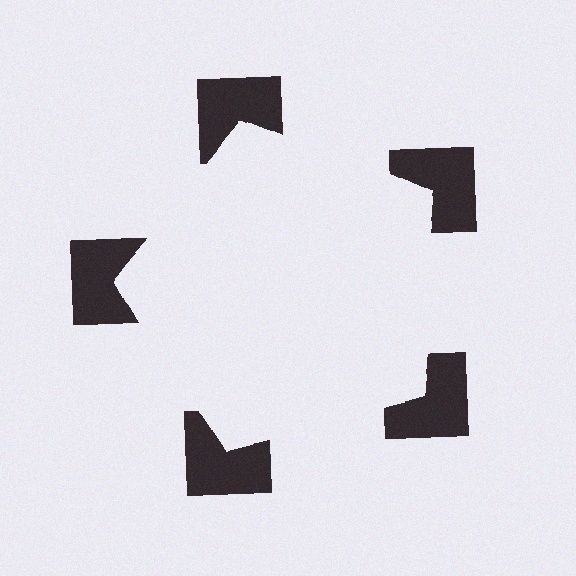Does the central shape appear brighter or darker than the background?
It typically appears slightly brighter than the background, even though no actual brightness change is drawn.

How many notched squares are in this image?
There are 5 — one at each vertex of the illusory pentagon.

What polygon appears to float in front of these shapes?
An illusory pentagon — its edges are inferred from the aligned wedge cuts in the notched squares, not physically drawn.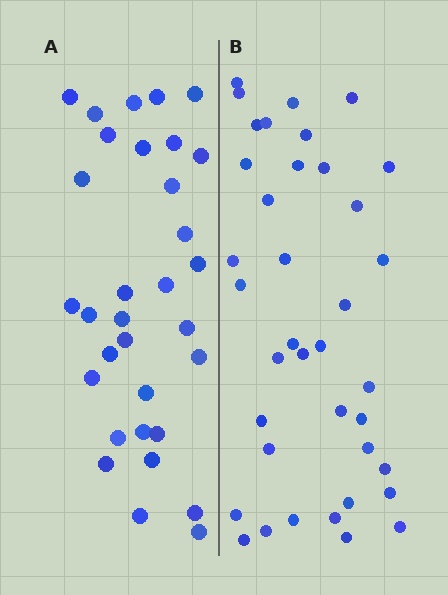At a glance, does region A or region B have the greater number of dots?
Region B (the right region) has more dots.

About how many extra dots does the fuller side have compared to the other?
Region B has about 6 more dots than region A.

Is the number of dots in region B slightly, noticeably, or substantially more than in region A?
Region B has only slightly more — the two regions are fairly close. The ratio is roughly 1.2 to 1.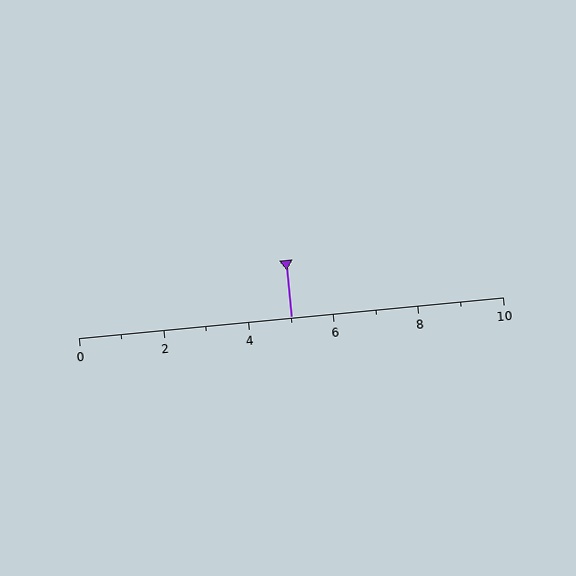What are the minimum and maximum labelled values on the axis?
The axis runs from 0 to 10.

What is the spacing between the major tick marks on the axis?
The major ticks are spaced 2 apart.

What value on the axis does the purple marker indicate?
The marker indicates approximately 5.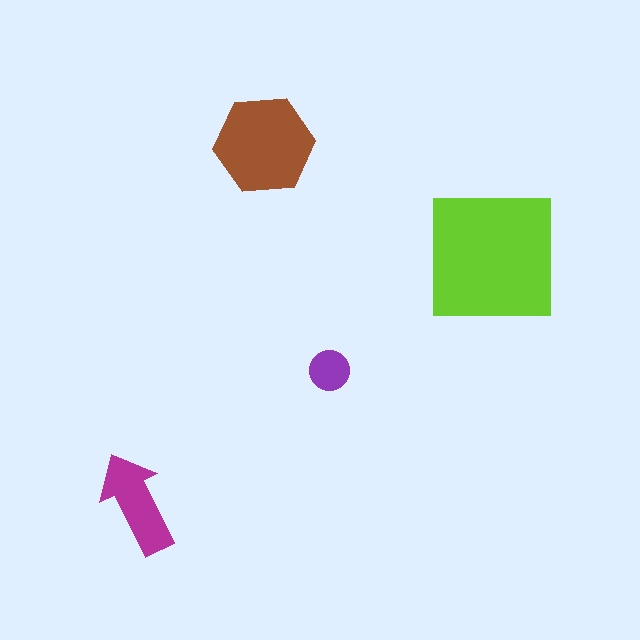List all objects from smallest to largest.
The purple circle, the magenta arrow, the brown hexagon, the lime square.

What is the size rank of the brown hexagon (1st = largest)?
2nd.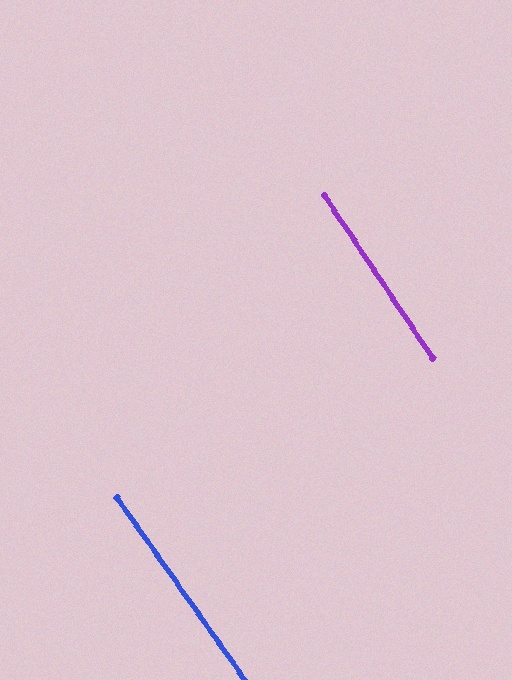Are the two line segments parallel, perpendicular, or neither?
Parallel — their directions differ by only 1.4°.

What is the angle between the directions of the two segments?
Approximately 1 degree.